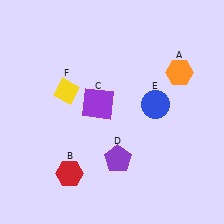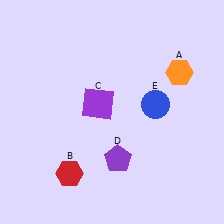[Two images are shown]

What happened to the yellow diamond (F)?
The yellow diamond (F) was removed in Image 2. It was in the top-left area of Image 1.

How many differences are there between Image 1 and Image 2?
There is 1 difference between the two images.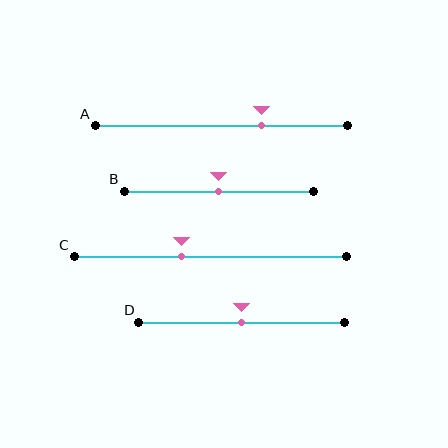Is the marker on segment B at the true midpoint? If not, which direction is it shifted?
Yes, the marker on segment B is at the true midpoint.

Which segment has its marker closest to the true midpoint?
Segment B has its marker closest to the true midpoint.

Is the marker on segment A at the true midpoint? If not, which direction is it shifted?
No, the marker on segment A is shifted to the right by about 16% of the segment length.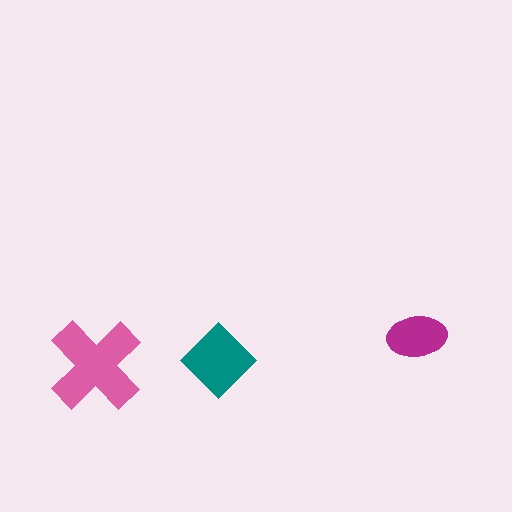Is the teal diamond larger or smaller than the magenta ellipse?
Larger.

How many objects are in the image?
There are 3 objects in the image.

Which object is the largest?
The pink cross.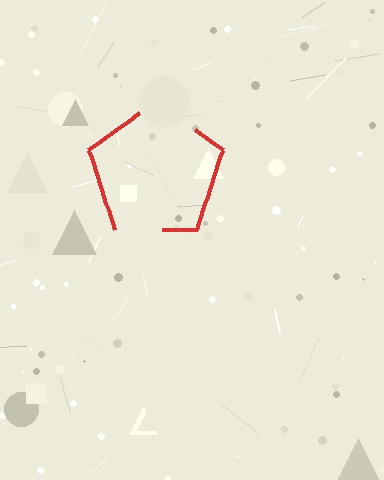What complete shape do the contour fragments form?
The contour fragments form a pentagon.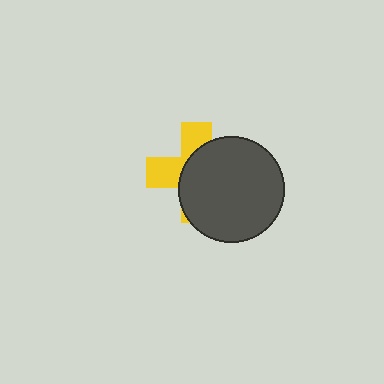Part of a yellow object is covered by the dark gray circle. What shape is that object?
It is a cross.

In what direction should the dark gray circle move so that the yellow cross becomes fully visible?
The dark gray circle should move right. That is the shortest direction to clear the overlap and leave the yellow cross fully visible.